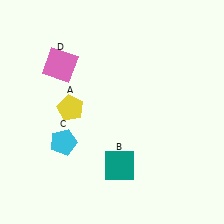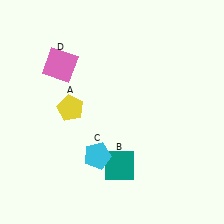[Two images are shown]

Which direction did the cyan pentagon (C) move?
The cyan pentagon (C) moved right.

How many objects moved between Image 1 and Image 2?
1 object moved between the two images.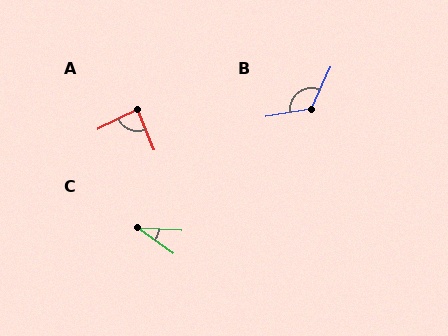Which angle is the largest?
B, at approximately 124 degrees.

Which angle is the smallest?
C, at approximately 33 degrees.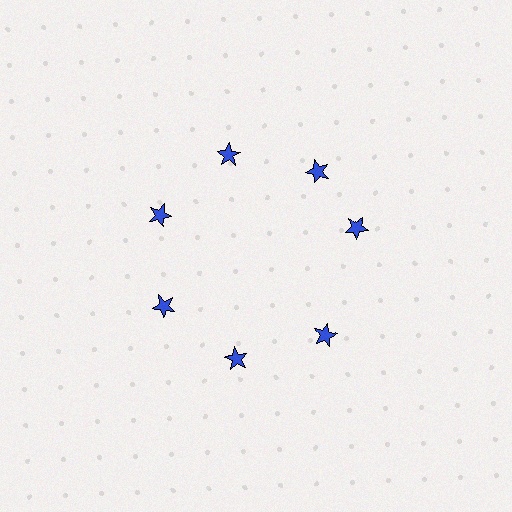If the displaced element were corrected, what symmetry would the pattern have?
It would have 7-fold rotational symmetry — the pattern would map onto itself every 51 degrees.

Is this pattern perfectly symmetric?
No. The 7 blue stars are arranged in a ring, but one element near the 3 o'clock position is rotated out of alignment along the ring, breaking the 7-fold rotational symmetry.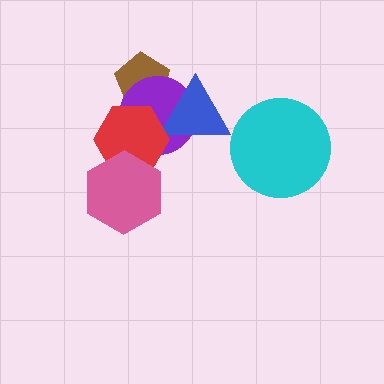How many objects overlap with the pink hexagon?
1 object overlaps with the pink hexagon.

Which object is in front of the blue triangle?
The red hexagon is in front of the blue triangle.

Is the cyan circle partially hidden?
No, no other shape covers it.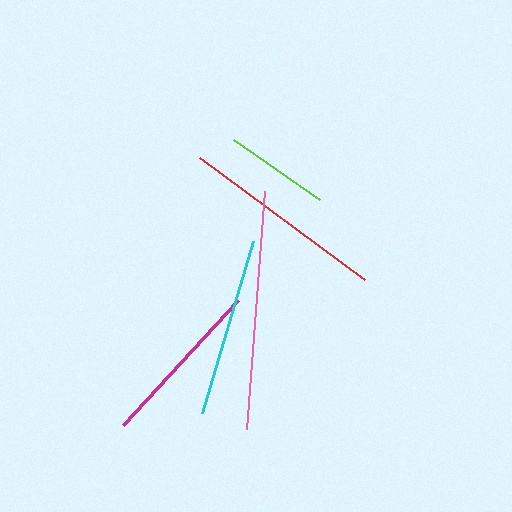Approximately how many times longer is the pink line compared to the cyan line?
The pink line is approximately 1.3 times the length of the cyan line.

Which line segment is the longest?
The pink line is the longest at approximately 239 pixels.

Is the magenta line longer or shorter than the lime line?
The magenta line is longer than the lime line.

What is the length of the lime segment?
The lime segment is approximately 105 pixels long.